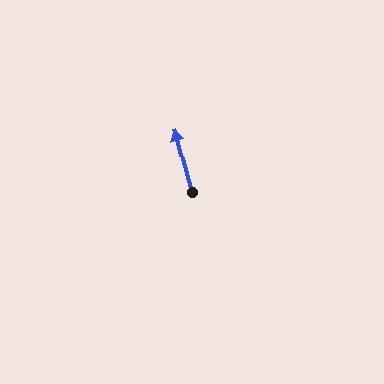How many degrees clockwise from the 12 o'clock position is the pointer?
Approximately 345 degrees.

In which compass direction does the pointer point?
North.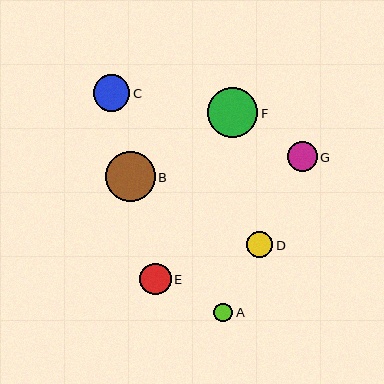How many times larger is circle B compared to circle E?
Circle B is approximately 1.6 times the size of circle E.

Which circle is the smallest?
Circle A is the smallest with a size of approximately 19 pixels.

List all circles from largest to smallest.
From largest to smallest: F, B, C, E, G, D, A.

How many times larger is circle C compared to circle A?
Circle C is approximately 2.0 times the size of circle A.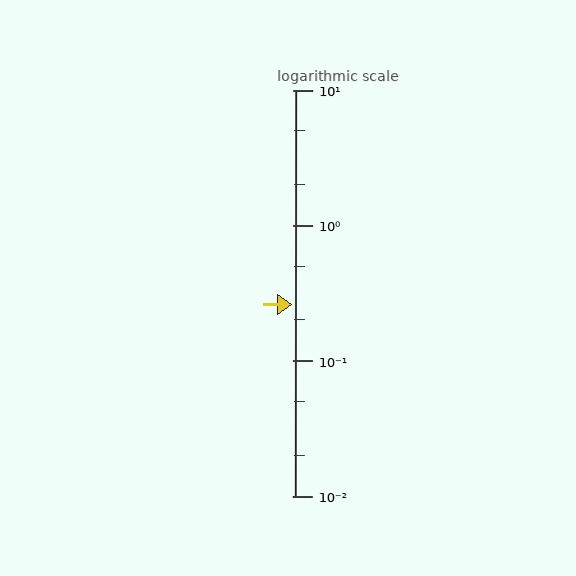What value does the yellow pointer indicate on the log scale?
The pointer indicates approximately 0.26.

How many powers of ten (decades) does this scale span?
The scale spans 3 decades, from 0.01 to 10.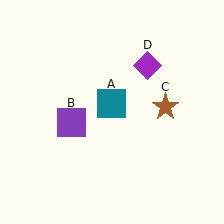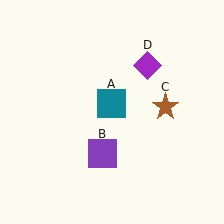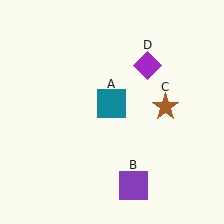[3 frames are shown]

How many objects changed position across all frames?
1 object changed position: purple square (object B).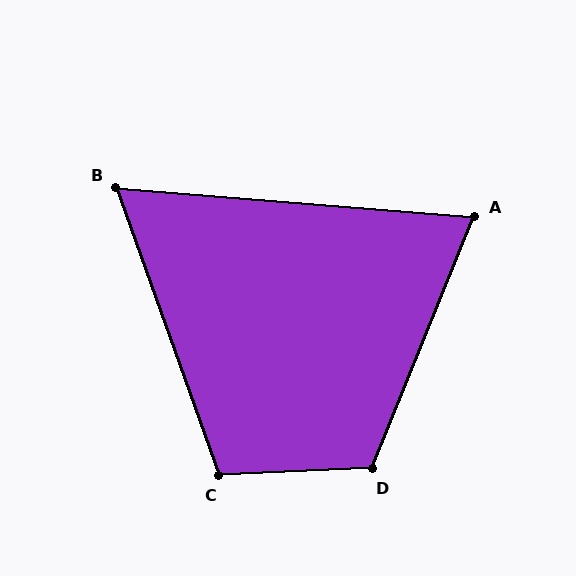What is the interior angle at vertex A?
Approximately 73 degrees (acute).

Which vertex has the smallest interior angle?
B, at approximately 66 degrees.